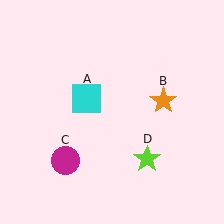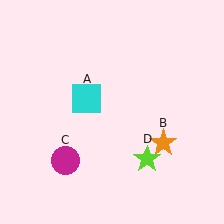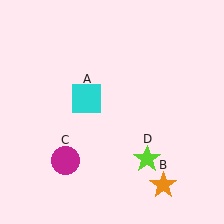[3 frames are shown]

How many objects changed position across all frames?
1 object changed position: orange star (object B).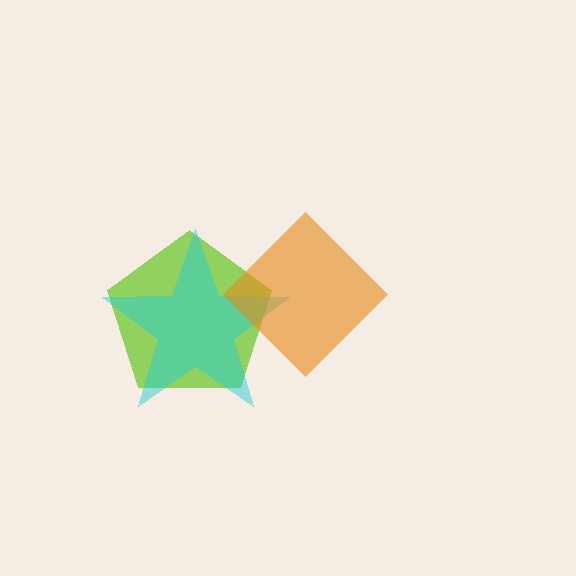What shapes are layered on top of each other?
The layered shapes are: a lime pentagon, a cyan star, an orange diamond.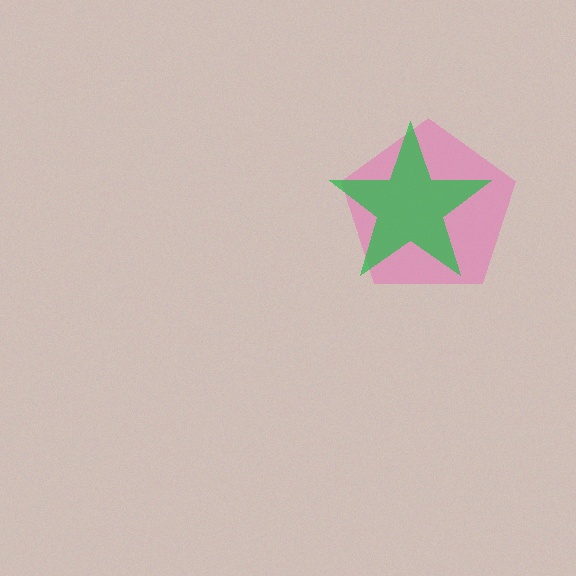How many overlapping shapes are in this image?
There are 2 overlapping shapes in the image.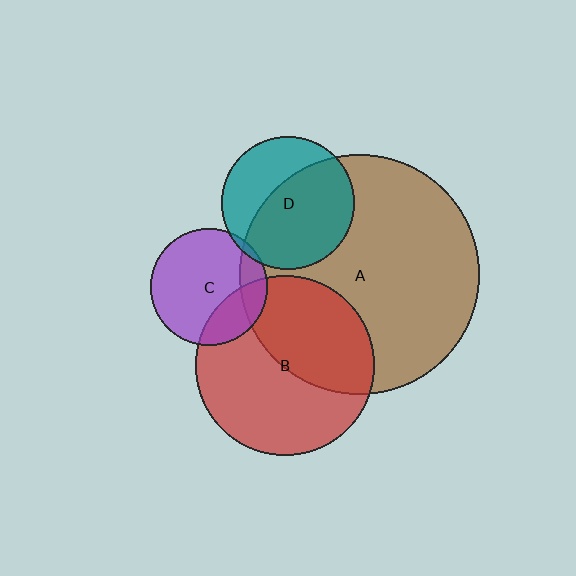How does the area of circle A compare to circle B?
Approximately 1.8 times.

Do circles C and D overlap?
Yes.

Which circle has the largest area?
Circle A (brown).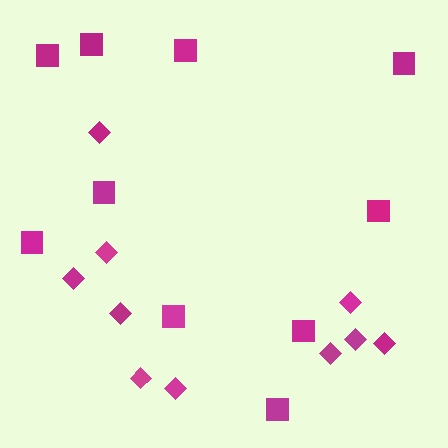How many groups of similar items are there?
There are 2 groups: one group of squares (10) and one group of diamonds (10).